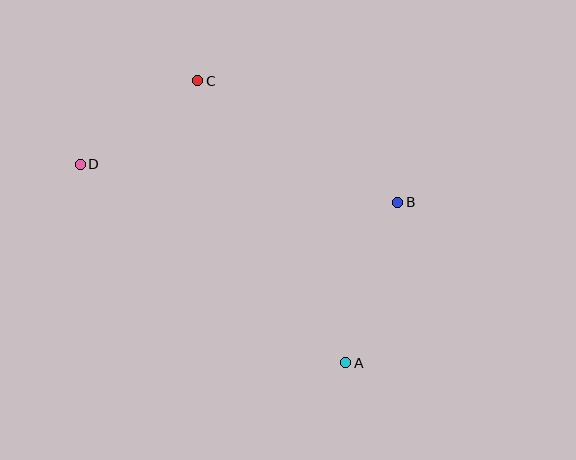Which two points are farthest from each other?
Points A and D are farthest from each other.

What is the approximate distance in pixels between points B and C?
The distance between B and C is approximately 234 pixels.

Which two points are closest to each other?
Points C and D are closest to each other.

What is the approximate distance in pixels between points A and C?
The distance between A and C is approximately 318 pixels.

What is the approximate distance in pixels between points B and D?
The distance between B and D is approximately 320 pixels.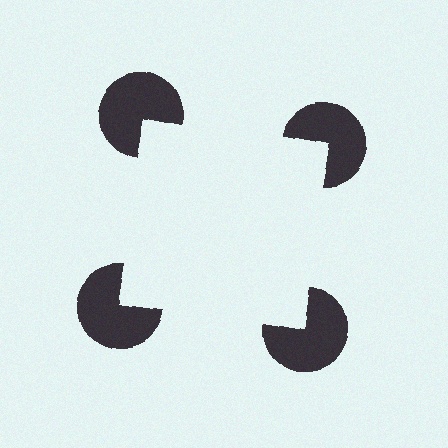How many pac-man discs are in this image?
There are 4 — one at each vertex of the illusory square.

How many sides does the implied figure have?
4 sides.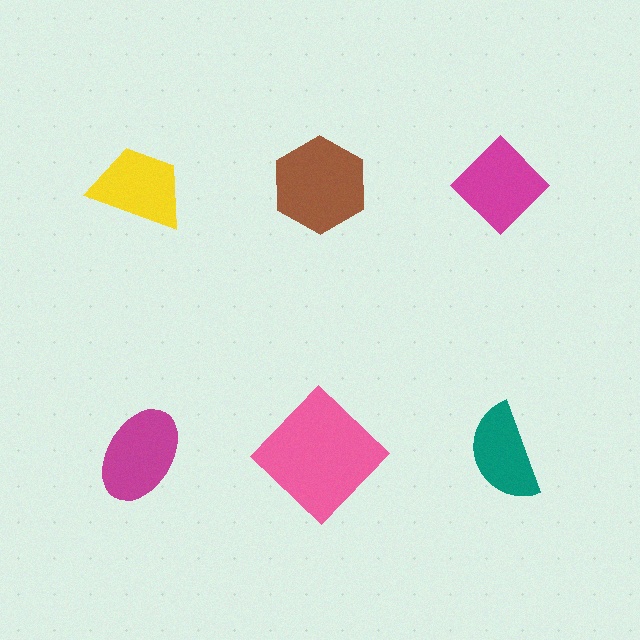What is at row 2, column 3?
A teal semicircle.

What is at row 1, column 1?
A yellow trapezoid.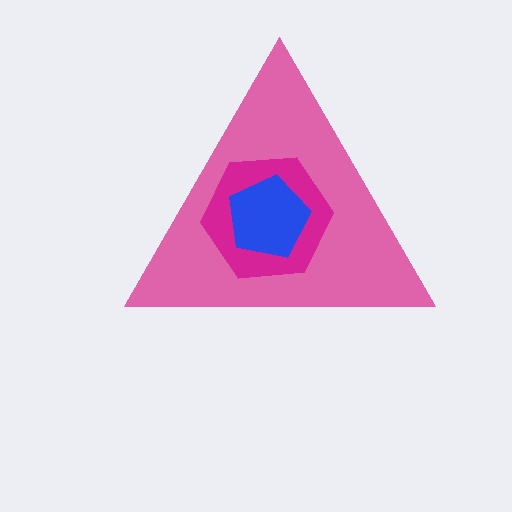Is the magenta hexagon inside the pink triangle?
Yes.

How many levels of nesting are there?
3.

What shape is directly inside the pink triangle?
The magenta hexagon.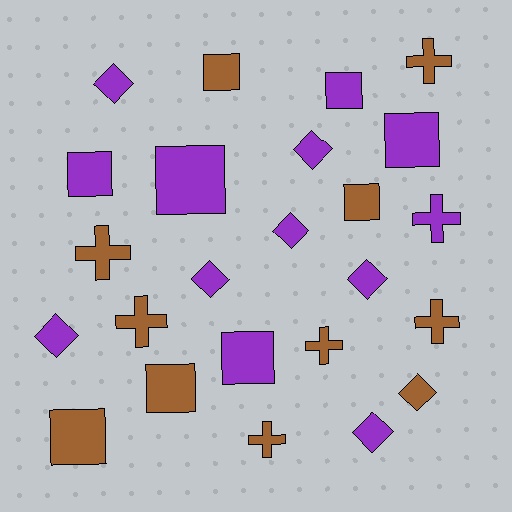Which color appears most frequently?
Purple, with 13 objects.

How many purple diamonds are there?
There are 7 purple diamonds.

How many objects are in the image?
There are 24 objects.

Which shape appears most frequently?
Square, with 9 objects.